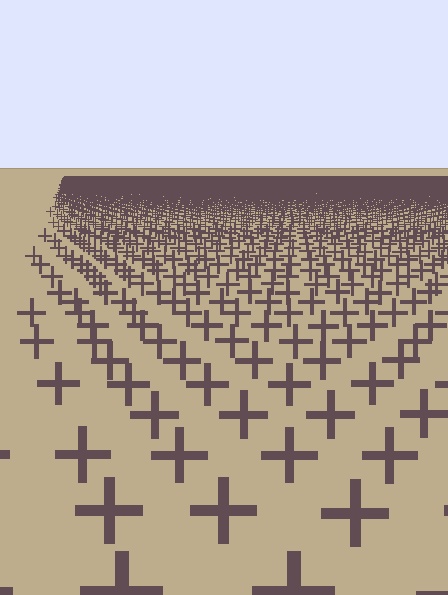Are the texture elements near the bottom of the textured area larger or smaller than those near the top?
Larger. Near the bottom, elements are closer to the viewer and appear at a bigger on-screen size.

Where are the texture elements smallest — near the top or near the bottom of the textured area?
Near the top.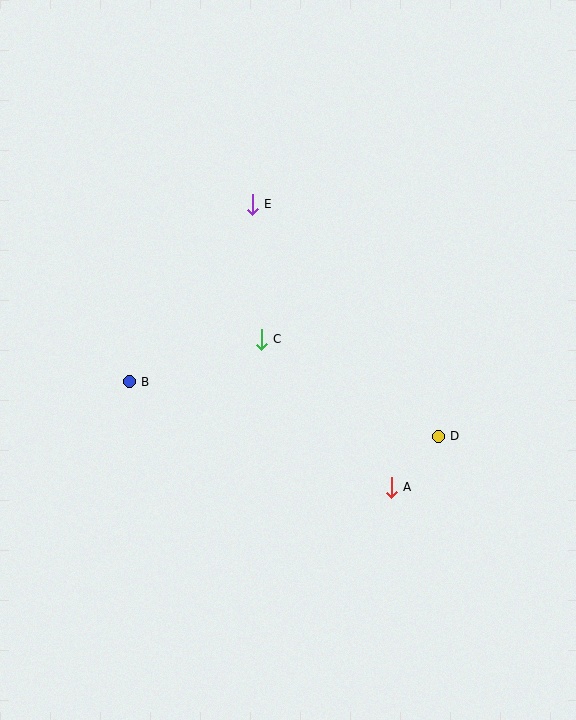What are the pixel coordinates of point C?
Point C is at (261, 339).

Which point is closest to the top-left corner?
Point E is closest to the top-left corner.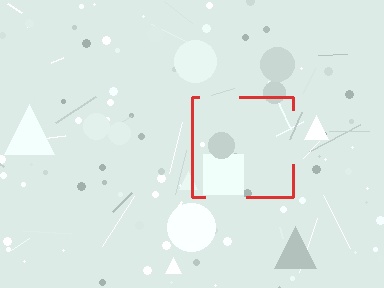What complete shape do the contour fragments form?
The contour fragments form a square.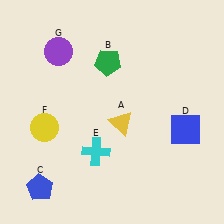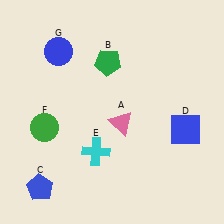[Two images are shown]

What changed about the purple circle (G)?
In Image 1, G is purple. In Image 2, it changed to blue.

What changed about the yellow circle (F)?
In Image 1, F is yellow. In Image 2, it changed to green.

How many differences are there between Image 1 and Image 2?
There are 3 differences between the two images.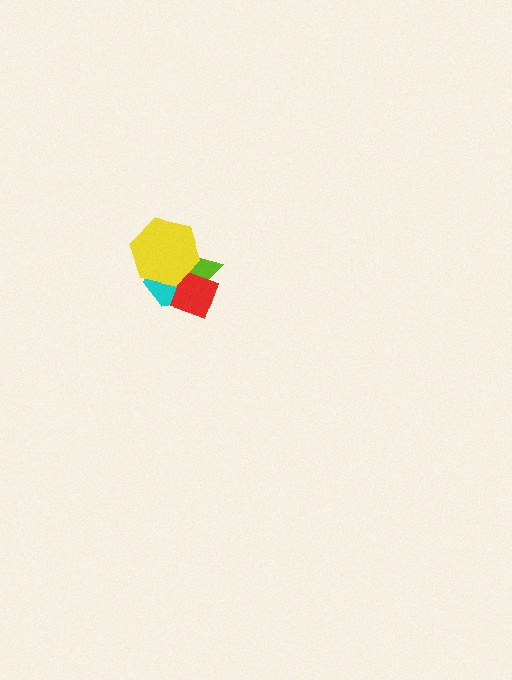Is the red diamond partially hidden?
Yes, it is partially covered by another shape.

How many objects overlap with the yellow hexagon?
3 objects overlap with the yellow hexagon.